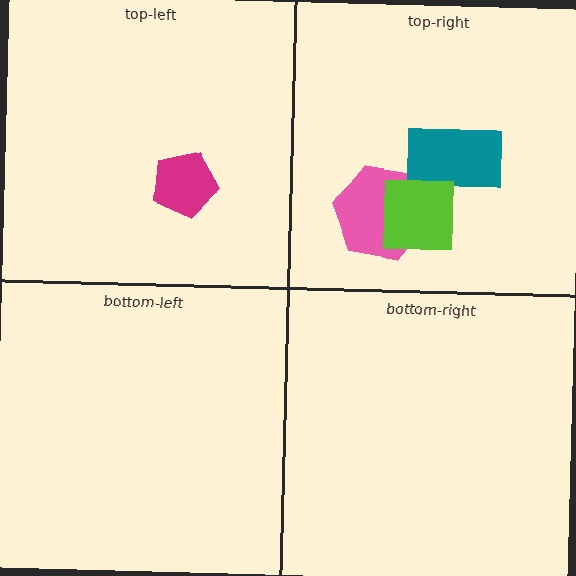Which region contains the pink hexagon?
The top-right region.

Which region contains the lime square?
The top-right region.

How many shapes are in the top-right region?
3.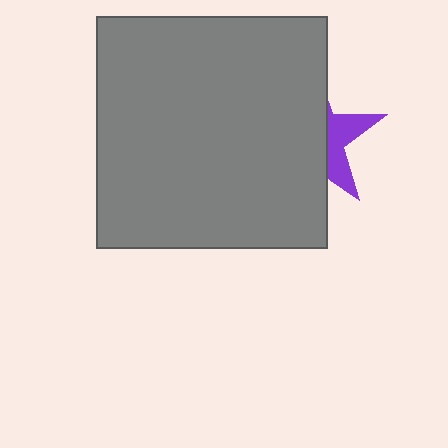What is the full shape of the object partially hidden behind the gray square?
The partially hidden object is a purple star.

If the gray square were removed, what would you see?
You would see the complete purple star.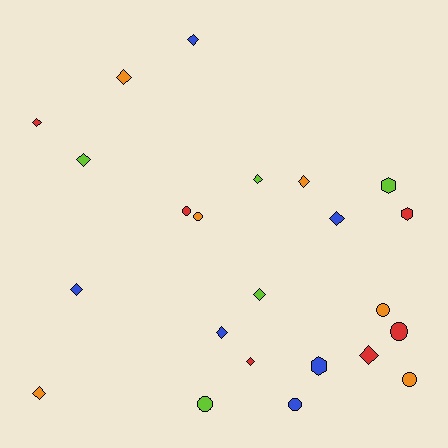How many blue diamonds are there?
There are 4 blue diamonds.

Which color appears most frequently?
Red, with 6 objects.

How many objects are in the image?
There are 23 objects.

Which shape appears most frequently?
Diamond, with 13 objects.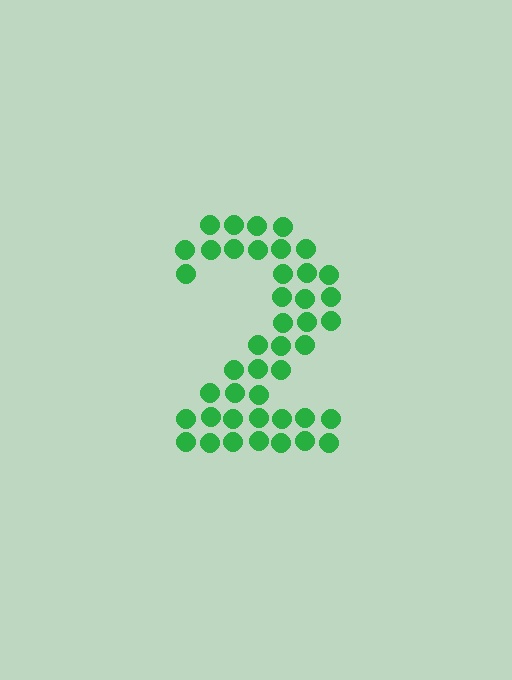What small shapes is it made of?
It is made of small circles.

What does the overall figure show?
The overall figure shows the digit 2.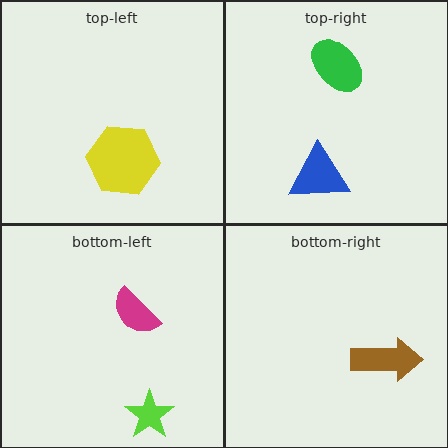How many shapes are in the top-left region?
1.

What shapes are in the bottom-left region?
The lime star, the magenta semicircle.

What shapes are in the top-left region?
The yellow hexagon.